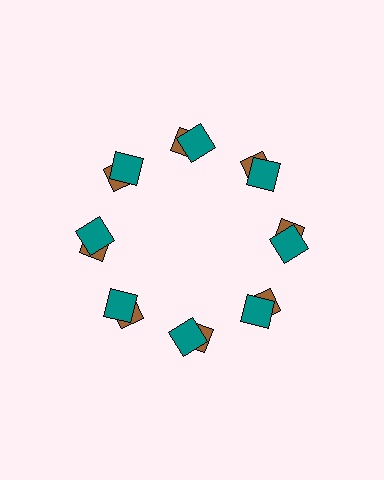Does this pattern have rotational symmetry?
Yes, this pattern has 8-fold rotational symmetry. It looks the same after rotating 45 degrees around the center.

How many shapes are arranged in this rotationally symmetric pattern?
There are 16 shapes, arranged in 8 groups of 2.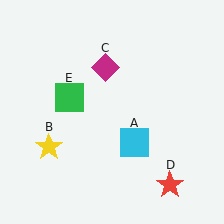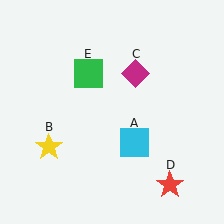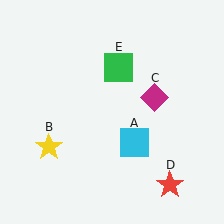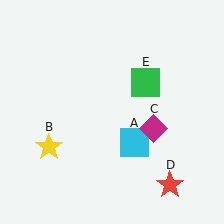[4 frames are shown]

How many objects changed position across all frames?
2 objects changed position: magenta diamond (object C), green square (object E).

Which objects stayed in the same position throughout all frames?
Cyan square (object A) and yellow star (object B) and red star (object D) remained stationary.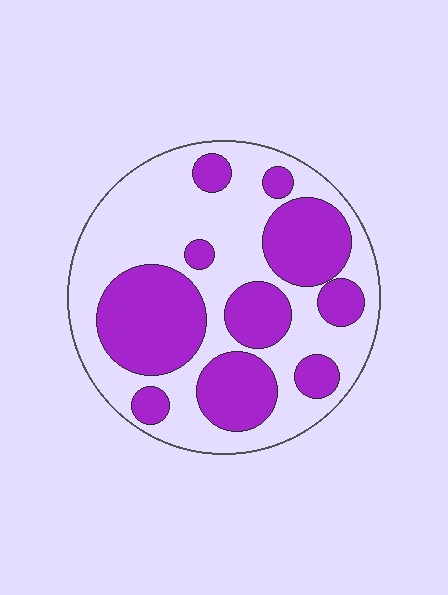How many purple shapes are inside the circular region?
10.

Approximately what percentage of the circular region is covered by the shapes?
Approximately 40%.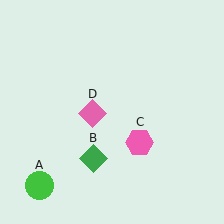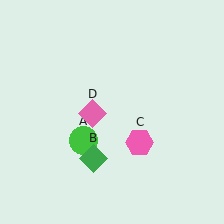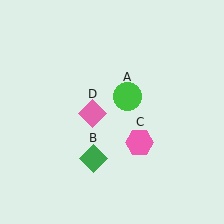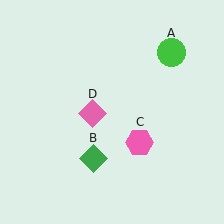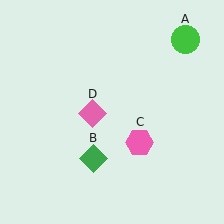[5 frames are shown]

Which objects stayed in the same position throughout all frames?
Green diamond (object B) and pink hexagon (object C) and pink diamond (object D) remained stationary.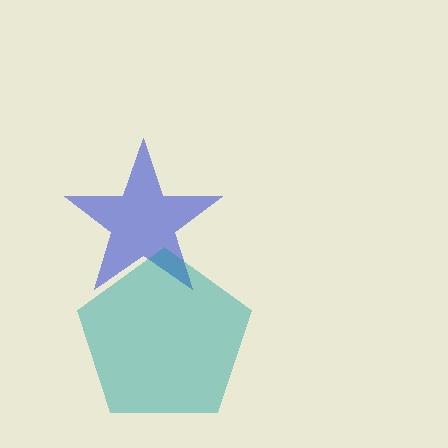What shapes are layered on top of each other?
The layered shapes are: a blue star, a teal pentagon.